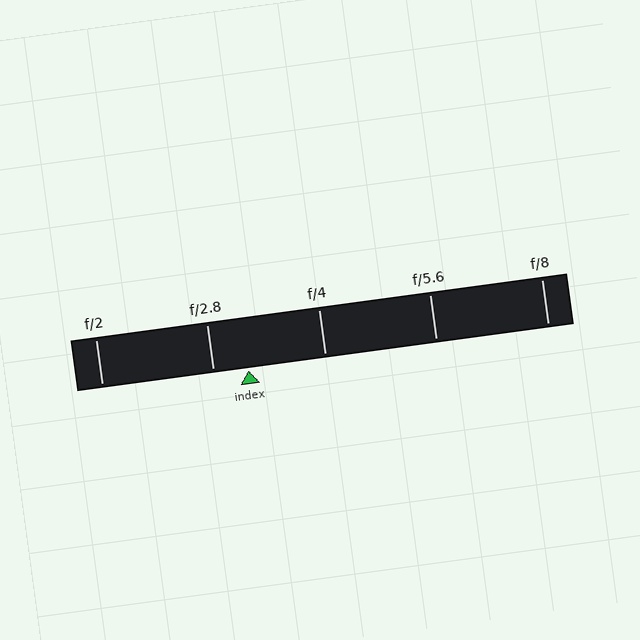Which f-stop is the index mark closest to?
The index mark is closest to f/2.8.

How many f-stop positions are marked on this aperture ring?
There are 5 f-stop positions marked.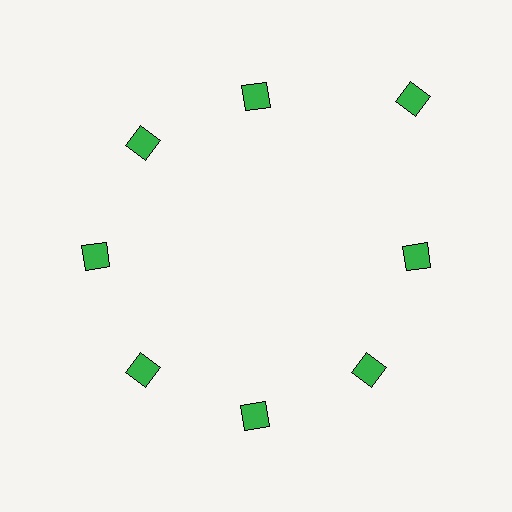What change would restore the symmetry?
The symmetry would be restored by moving it inward, back onto the ring so that all 8 diamonds sit at equal angles and equal distance from the center.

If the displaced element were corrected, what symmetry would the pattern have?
It would have 8-fold rotational symmetry — the pattern would map onto itself every 45 degrees.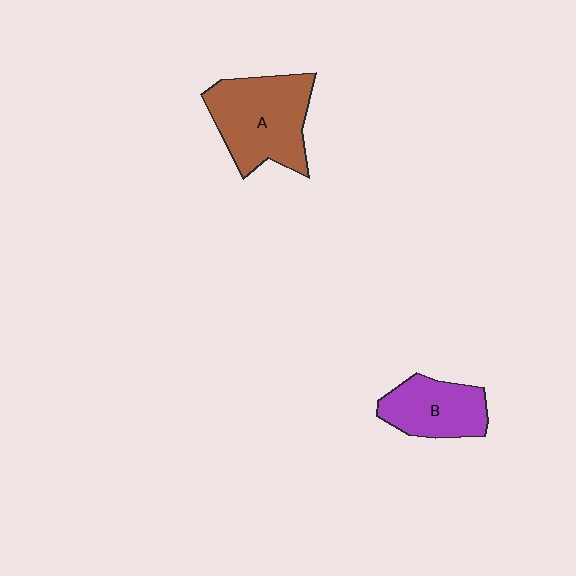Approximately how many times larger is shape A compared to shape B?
Approximately 1.5 times.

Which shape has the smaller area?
Shape B (purple).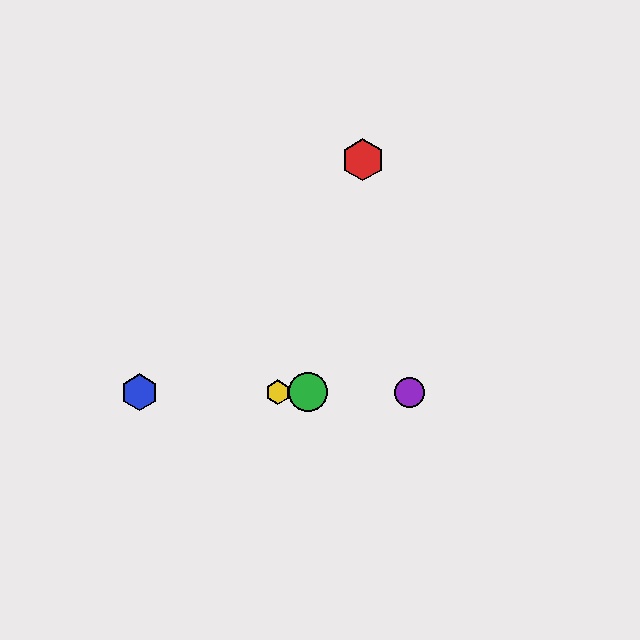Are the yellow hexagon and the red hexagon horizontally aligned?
No, the yellow hexagon is at y≈392 and the red hexagon is at y≈160.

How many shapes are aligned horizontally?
4 shapes (the blue hexagon, the green circle, the yellow hexagon, the purple circle) are aligned horizontally.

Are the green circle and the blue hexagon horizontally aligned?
Yes, both are at y≈392.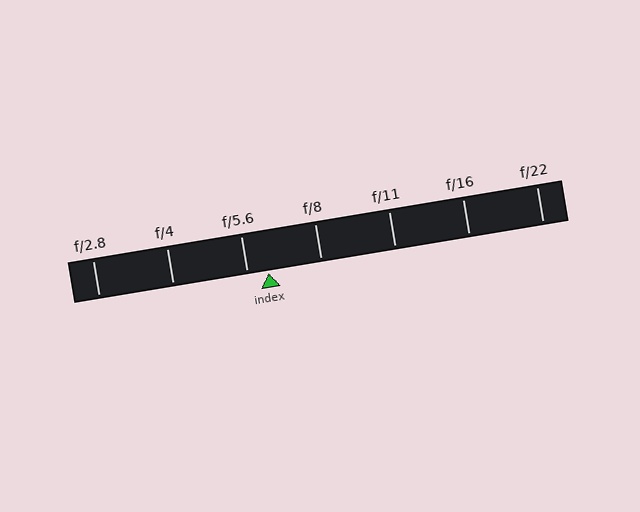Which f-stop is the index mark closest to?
The index mark is closest to f/5.6.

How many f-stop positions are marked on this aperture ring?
There are 7 f-stop positions marked.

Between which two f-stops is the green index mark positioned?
The index mark is between f/5.6 and f/8.